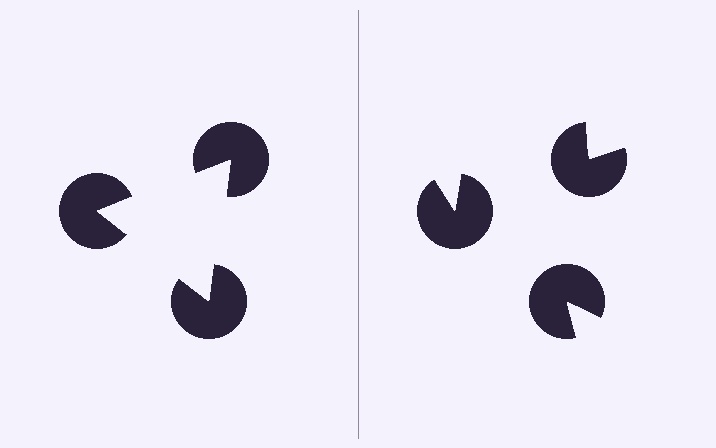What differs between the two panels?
The pac-man discs are positioned identically on both sides; only the wedge orientations differ. On the left they align to a triangle; on the right they are misaligned.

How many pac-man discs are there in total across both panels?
6 — 3 on each side.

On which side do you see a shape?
An illusory triangle appears on the left side. On the right side the wedge cuts are rotated, so no coherent shape forms.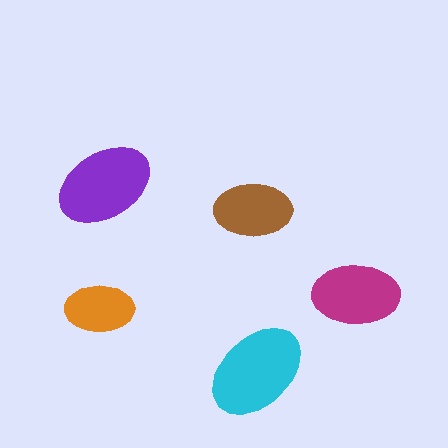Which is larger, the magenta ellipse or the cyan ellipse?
The cyan one.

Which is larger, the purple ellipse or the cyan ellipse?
The cyan one.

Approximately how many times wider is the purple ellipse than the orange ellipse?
About 1.5 times wider.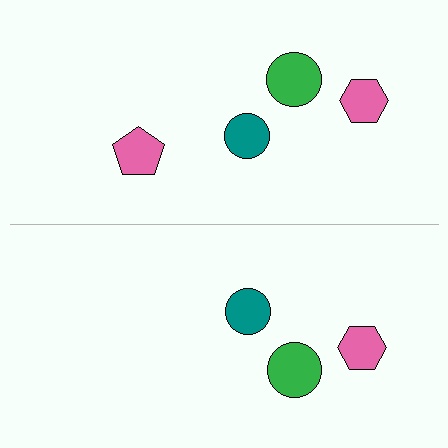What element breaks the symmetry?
A pink pentagon is missing from the bottom side.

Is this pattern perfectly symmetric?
No, the pattern is not perfectly symmetric. A pink pentagon is missing from the bottom side.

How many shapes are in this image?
There are 7 shapes in this image.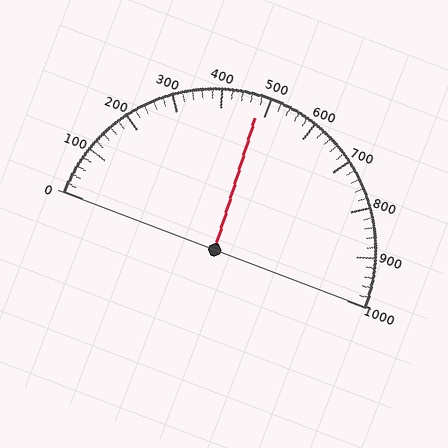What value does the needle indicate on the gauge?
The needle indicates approximately 480.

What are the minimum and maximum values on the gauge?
The gauge ranges from 0 to 1000.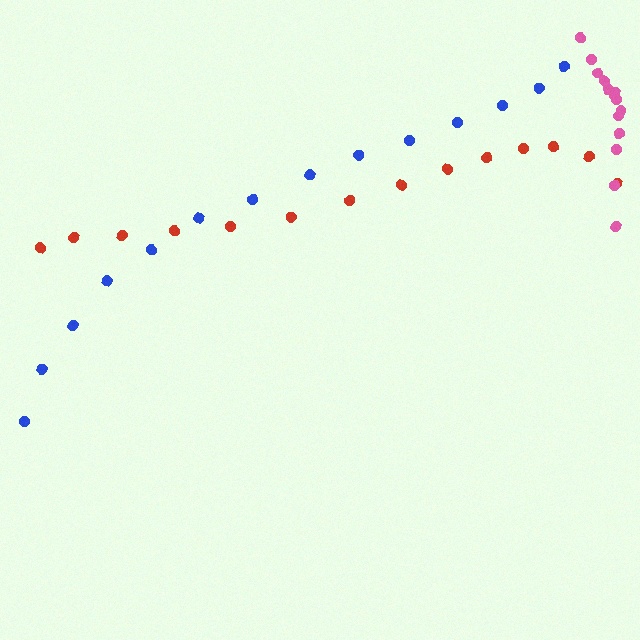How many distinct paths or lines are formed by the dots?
There are 3 distinct paths.